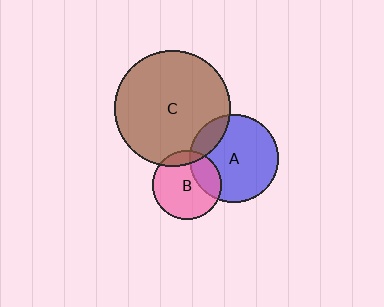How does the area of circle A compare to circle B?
Approximately 1.7 times.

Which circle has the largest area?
Circle C (brown).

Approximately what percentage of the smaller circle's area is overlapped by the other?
Approximately 15%.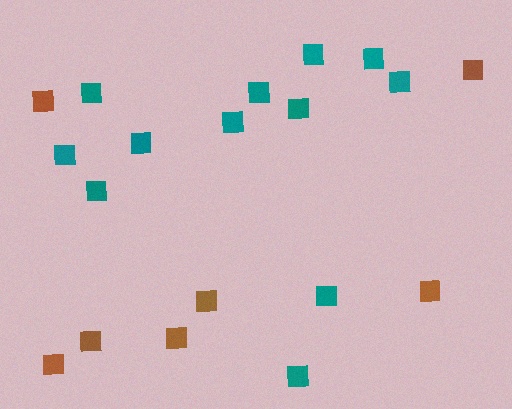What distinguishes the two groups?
There are 2 groups: one group of teal squares (12) and one group of brown squares (7).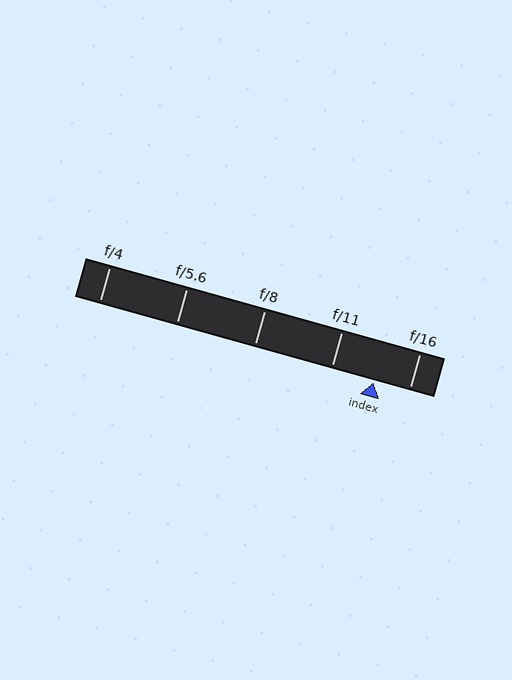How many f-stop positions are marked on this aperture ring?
There are 5 f-stop positions marked.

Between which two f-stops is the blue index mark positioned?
The index mark is between f/11 and f/16.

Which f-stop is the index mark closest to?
The index mark is closest to f/16.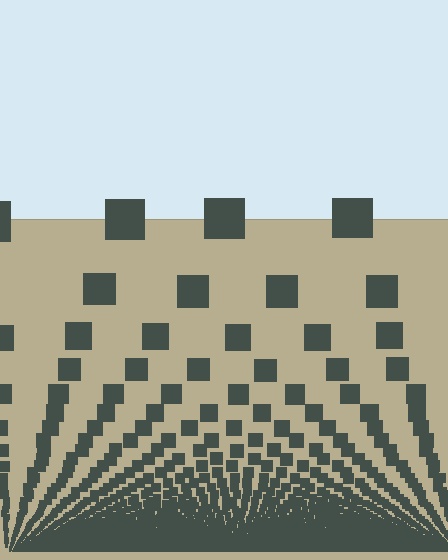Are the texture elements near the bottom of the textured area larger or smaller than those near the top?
Smaller. The gradient is inverted — elements near the bottom are smaller and denser.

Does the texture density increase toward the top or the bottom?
Density increases toward the bottom.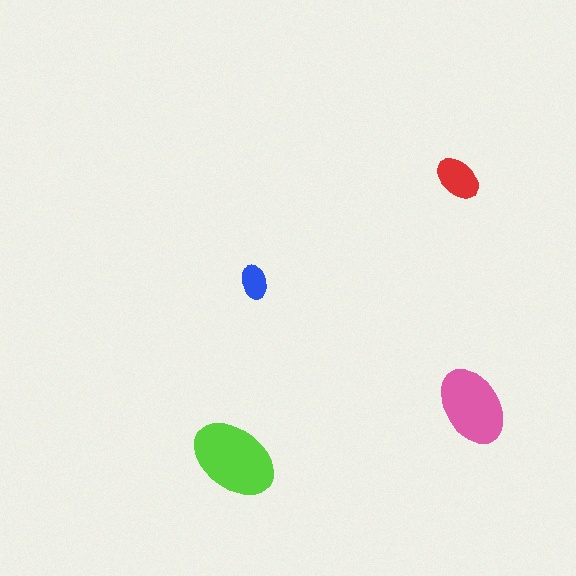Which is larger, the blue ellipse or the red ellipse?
The red one.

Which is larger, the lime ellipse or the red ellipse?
The lime one.